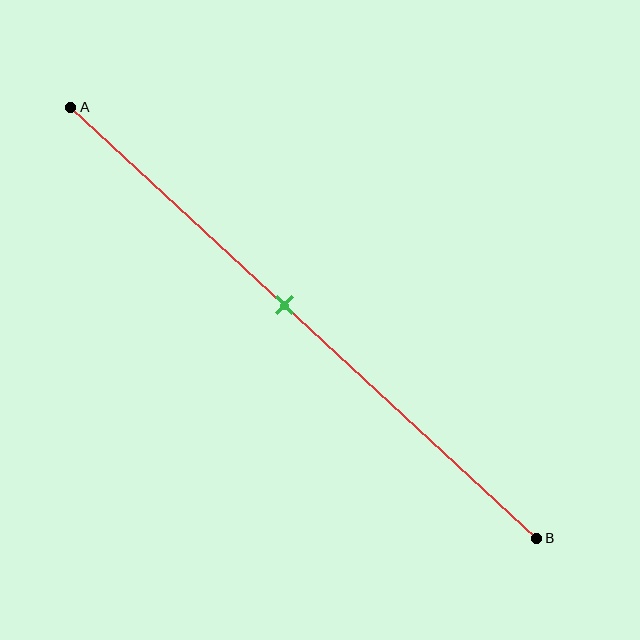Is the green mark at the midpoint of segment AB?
No, the mark is at about 45% from A, not at the 50% midpoint.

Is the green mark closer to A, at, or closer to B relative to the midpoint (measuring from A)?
The green mark is closer to point A than the midpoint of segment AB.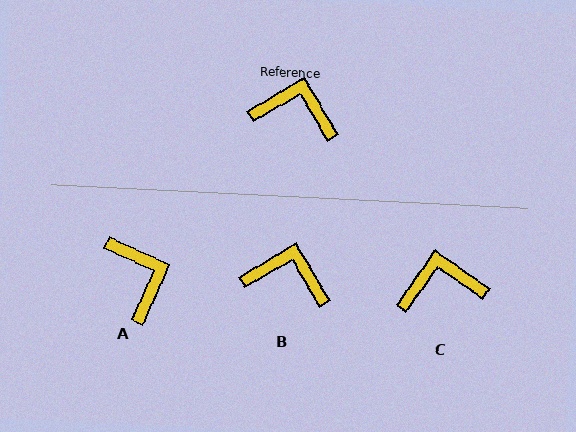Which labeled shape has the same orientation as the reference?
B.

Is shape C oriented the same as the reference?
No, it is off by about 24 degrees.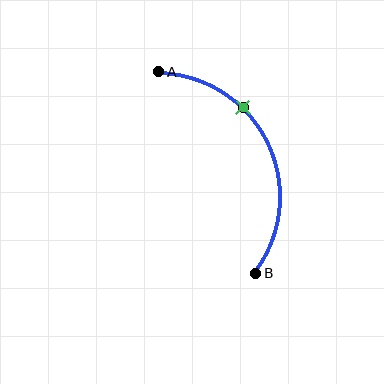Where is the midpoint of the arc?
The arc midpoint is the point on the curve farthest from the straight line joining A and B. It sits to the right of that line.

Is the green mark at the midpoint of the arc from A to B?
No. The green mark lies on the arc but is closer to endpoint A. The arc midpoint would be at the point on the curve equidistant along the arc from both A and B.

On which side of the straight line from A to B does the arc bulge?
The arc bulges to the right of the straight line connecting A and B.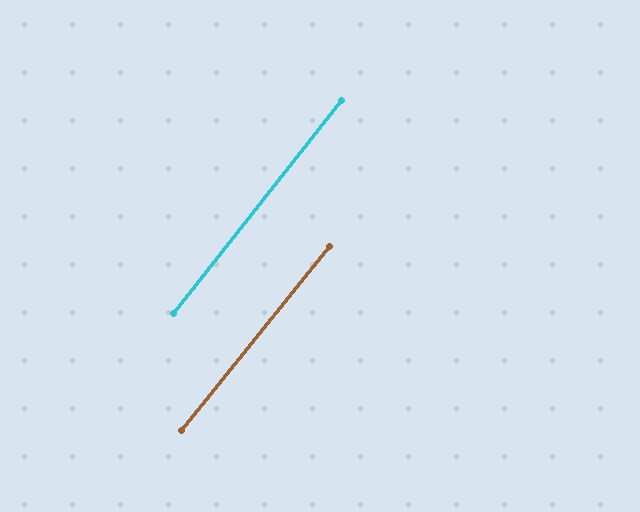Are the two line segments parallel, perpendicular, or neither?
Parallel — their directions differ by only 0.4°.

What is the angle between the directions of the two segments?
Approximately 0 degrees.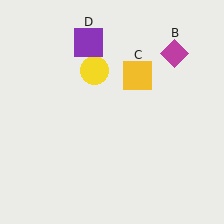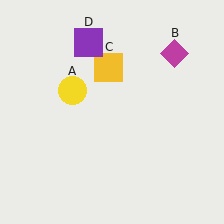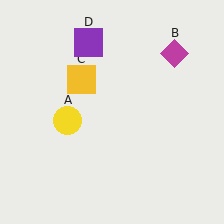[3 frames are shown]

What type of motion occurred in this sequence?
The yellow circle (object A), yellow square (object C) rotated counterclockwise around the center of the scene.